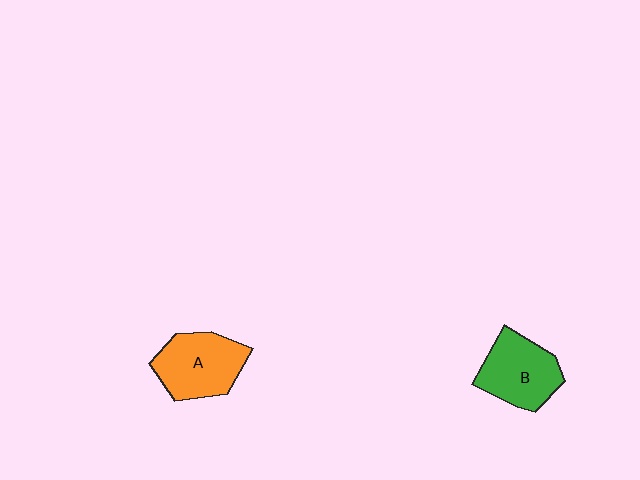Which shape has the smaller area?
Shape B (green).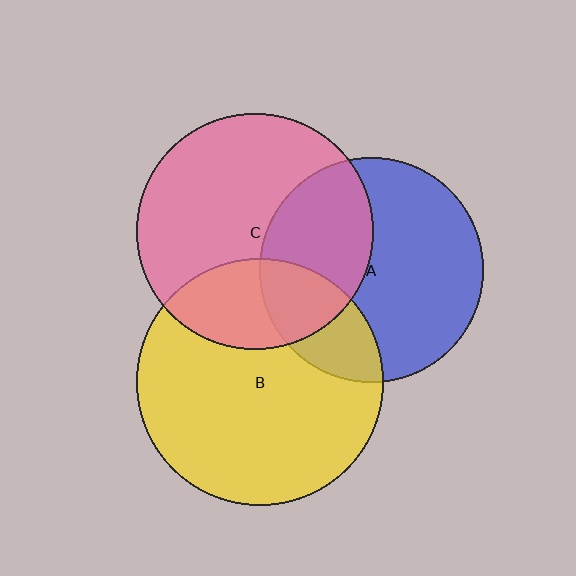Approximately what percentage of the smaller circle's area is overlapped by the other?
Approximately 35%.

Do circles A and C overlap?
Yes.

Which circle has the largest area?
Circle B (yellow).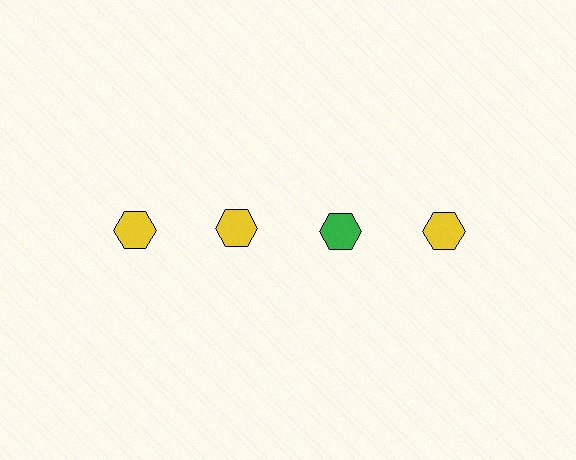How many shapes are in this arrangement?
There are 4 shapes arranged in a grid pattern.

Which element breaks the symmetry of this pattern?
The green hexagon in the top row, center column breaks the symmetry. All other shapes are yellow hexagons.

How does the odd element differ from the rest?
It has a different color: green instead of yellow.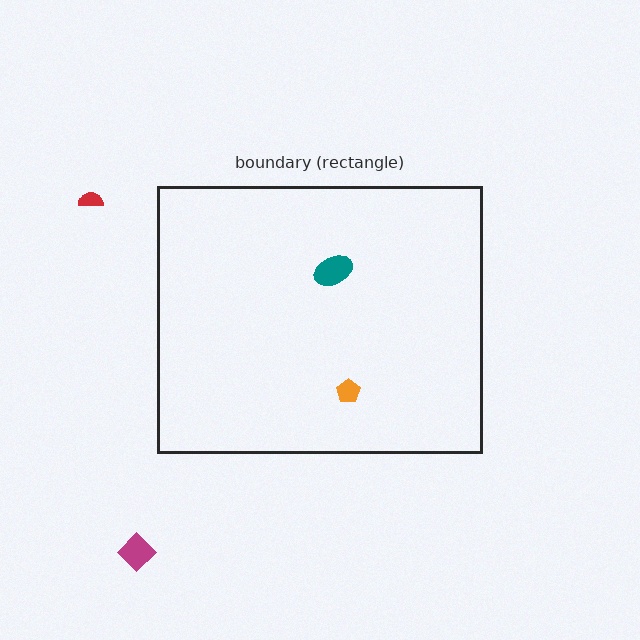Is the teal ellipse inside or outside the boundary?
Inside.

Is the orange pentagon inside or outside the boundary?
Inside.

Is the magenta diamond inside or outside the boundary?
Outside.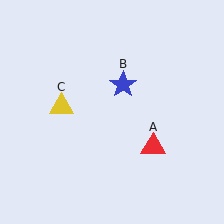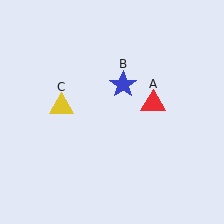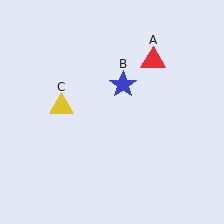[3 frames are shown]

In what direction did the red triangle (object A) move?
The red triangle (object A) moved up.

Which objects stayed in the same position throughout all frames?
Blue star (object B) and yellow triangle (object C) remained stationary.